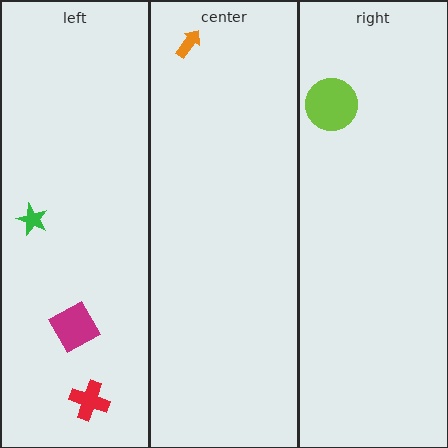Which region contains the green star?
The left region.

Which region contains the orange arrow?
The center region.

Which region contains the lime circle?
The right region.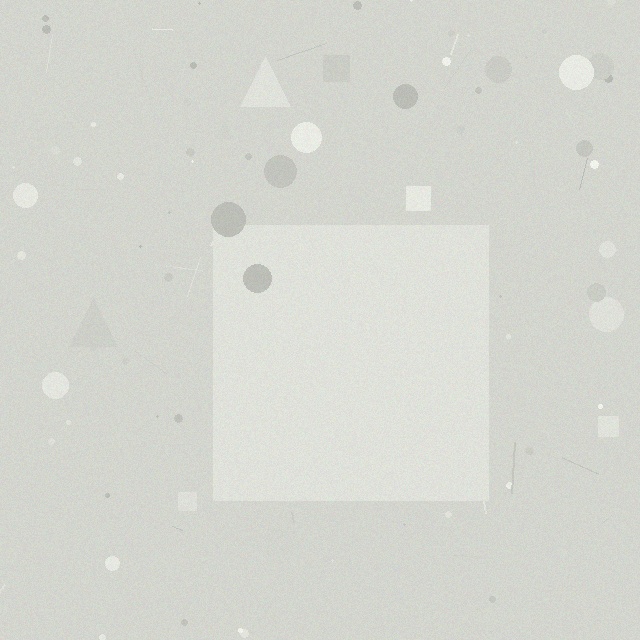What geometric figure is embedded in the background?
A square is embedded in the background.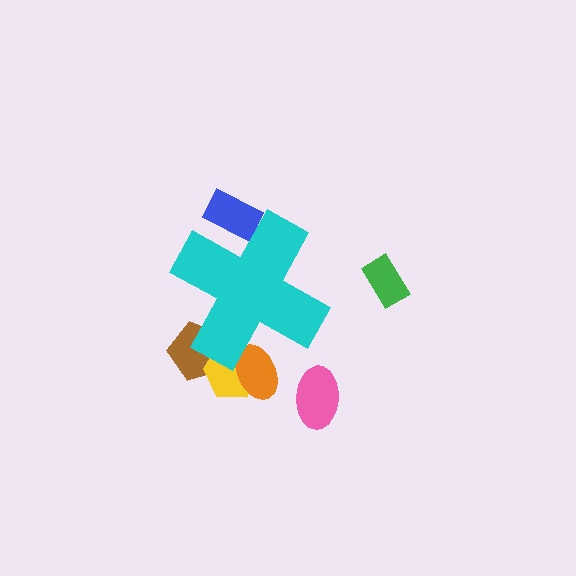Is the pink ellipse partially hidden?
No, the pink ellipse is fully visible.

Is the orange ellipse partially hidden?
Yes, the orange ellipse is partially hidden behind the cyan cross.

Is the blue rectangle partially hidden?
Yes, the blue rectangle is partially hidden behind the cyan cross.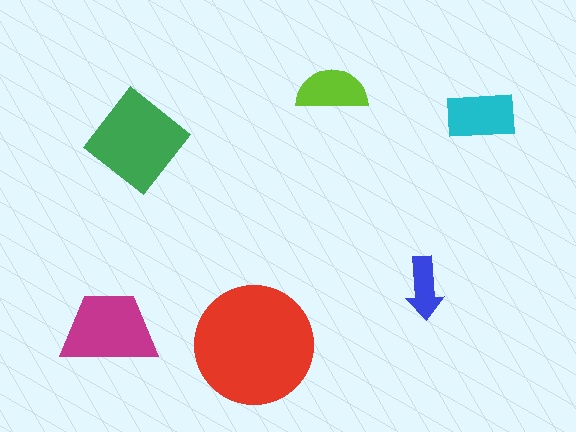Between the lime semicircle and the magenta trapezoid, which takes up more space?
The magenta trapezoid.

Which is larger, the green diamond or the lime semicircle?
The green diamond.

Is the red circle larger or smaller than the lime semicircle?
Larger.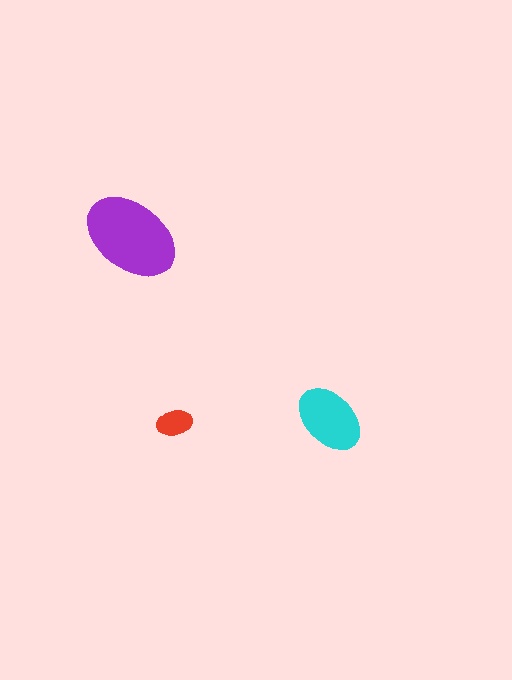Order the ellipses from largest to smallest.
the purple one, the cyan one, the red one.